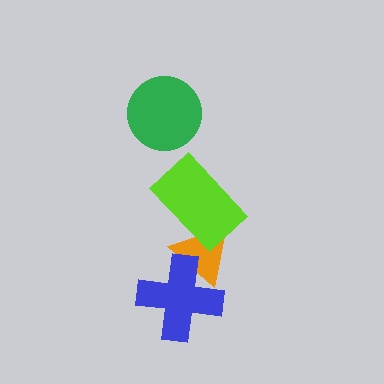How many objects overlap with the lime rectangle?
1 object overlaps with the lime rectangle.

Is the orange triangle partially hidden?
Yes, it is partially covered by another shape.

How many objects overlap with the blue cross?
1 object overlaps with the blue cross.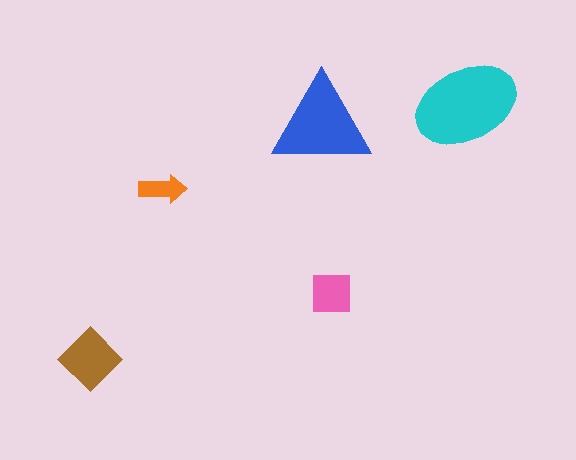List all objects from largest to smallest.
The cyan ellipse, the blue triangle, the brown diamond, the pink square, the orange arrow.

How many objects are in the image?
There are 5 objects in the image.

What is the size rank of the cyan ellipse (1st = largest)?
1st.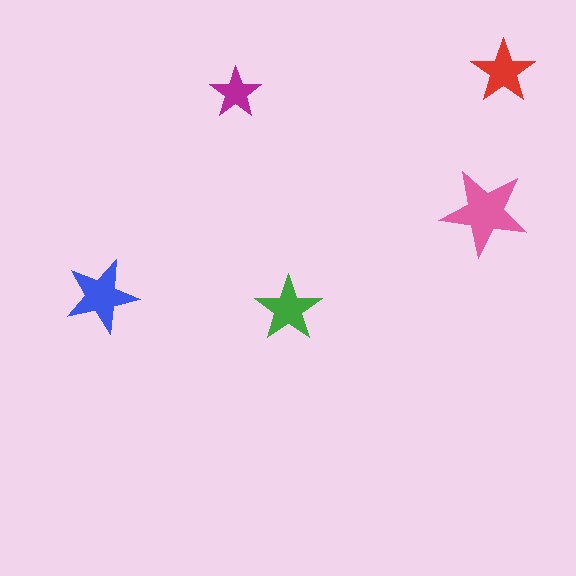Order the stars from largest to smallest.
the pink one, the blue one, the green one, the red one, the magenta one.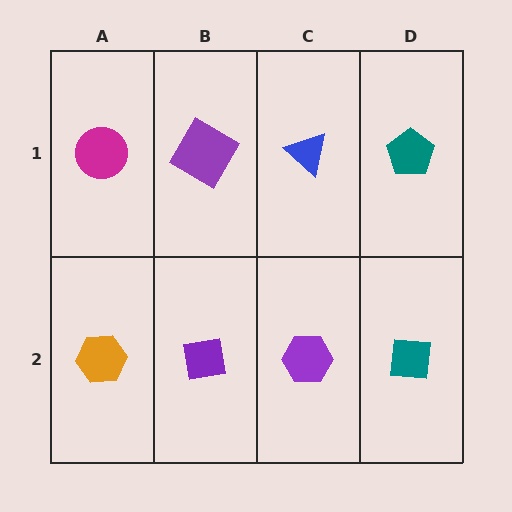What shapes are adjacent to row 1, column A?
An orange hexagon (row 2, column A), a purple diamond (row 1, column B).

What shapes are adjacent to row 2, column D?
A teal pentagon (row 1, column D), a purple hexagon (row 2, column C).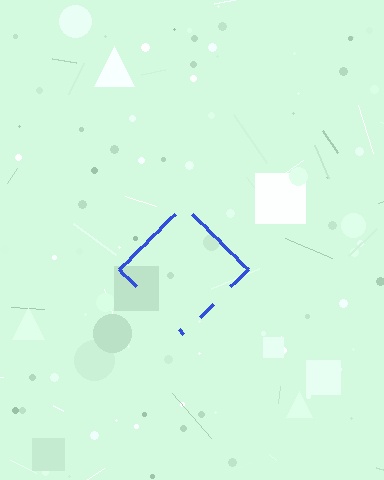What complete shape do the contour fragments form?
The contour fragments form a diamond.